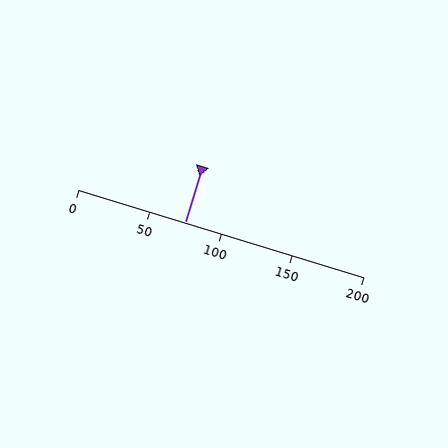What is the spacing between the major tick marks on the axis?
The major ticks are spaced 50 apart.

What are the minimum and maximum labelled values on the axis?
The axis runs from 0 to 200.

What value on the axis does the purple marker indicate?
The marker indicates approximately 75.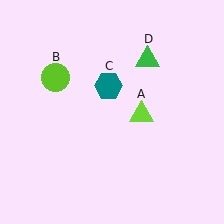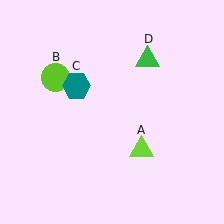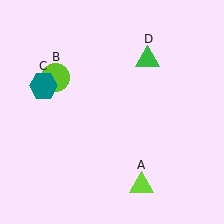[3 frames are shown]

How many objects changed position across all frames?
2 objects changed position: lime triangle (object A), teal hexagon (object C).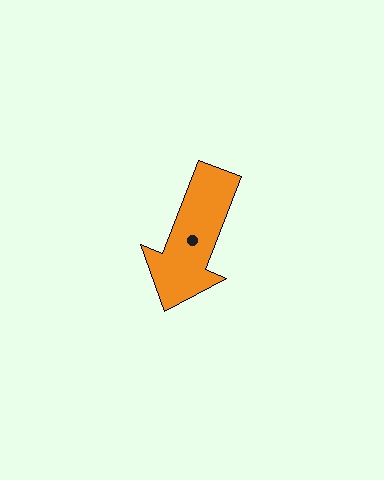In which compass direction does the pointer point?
South.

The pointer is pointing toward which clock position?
Roughly 7 o'clock.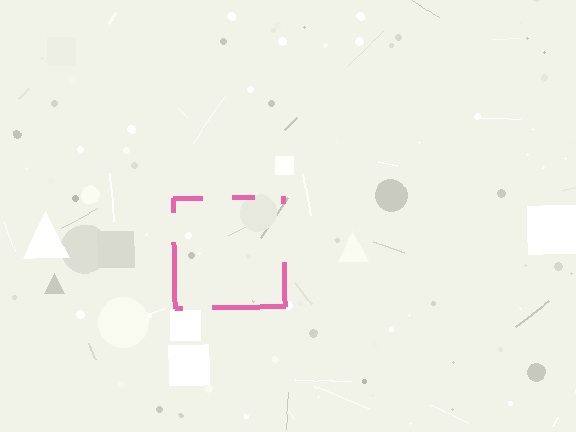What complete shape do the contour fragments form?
The contour fragments form a square.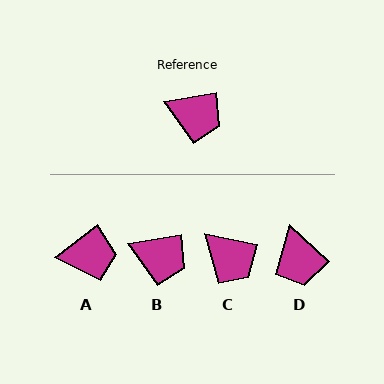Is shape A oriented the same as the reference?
No, it is off by about 28 degrees.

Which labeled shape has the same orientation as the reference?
B.